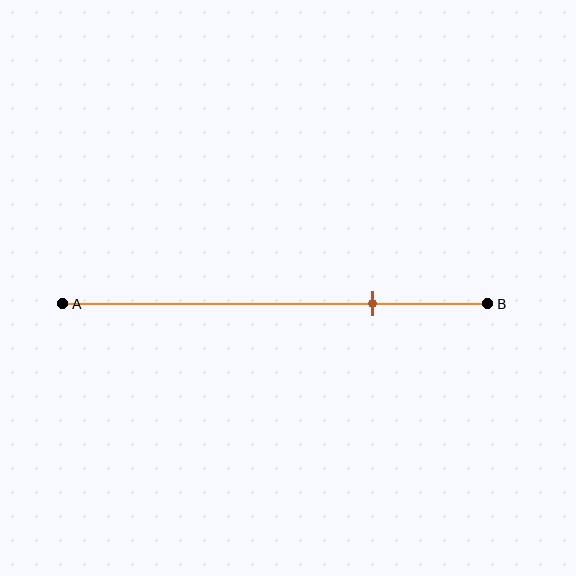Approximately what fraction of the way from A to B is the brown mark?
The brown mark is approximately 75% of the way from A to B.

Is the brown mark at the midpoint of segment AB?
No, the mark is at about 75% from A, not at the 50% midpoint.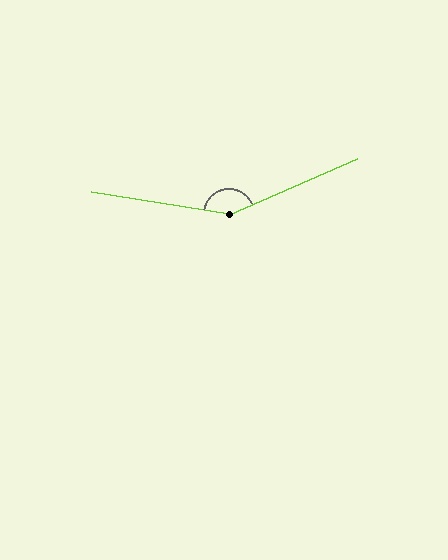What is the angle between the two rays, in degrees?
Approximately 147 degrees.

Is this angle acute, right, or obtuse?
It is obtuse.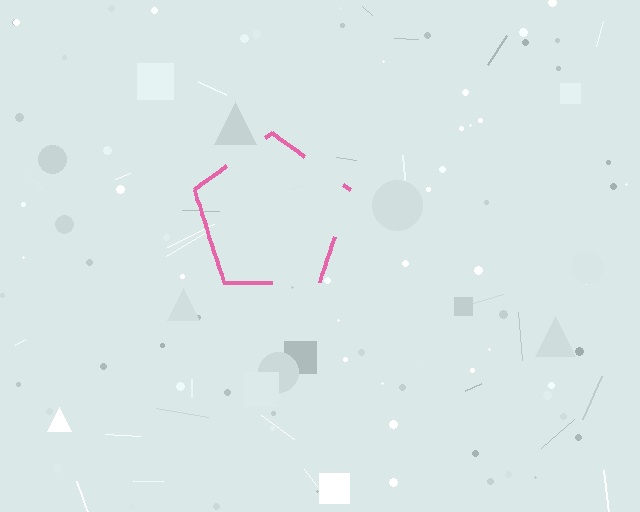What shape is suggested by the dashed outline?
The dashed outline suggests a pentagon.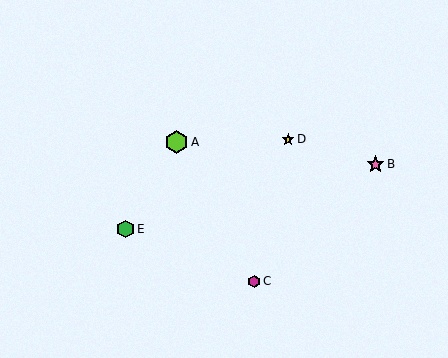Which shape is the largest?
The lime hexagon (labeled A) is the largest.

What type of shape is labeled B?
Shape B is a pink star.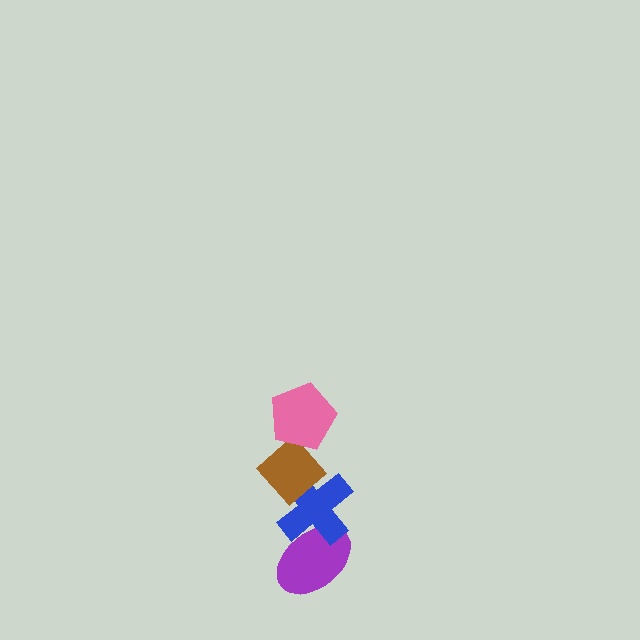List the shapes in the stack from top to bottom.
From top to bottom: the pink pentagon, the brown diamond, the blue cross, the purple ellipse.